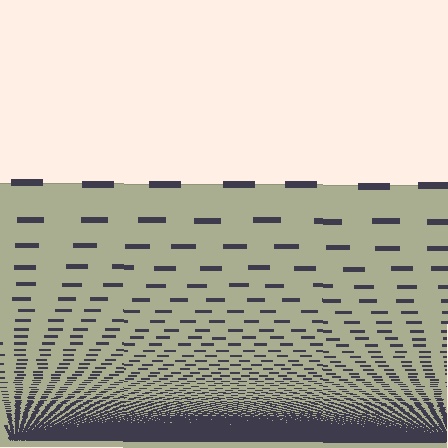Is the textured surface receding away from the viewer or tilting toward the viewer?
The surface appears to tilt toward the viewer. Texture elements get larger and sparser toward the top.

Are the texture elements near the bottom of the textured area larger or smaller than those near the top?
Smaller. The gradient is inverted — elements near the bottom are smaller and denser.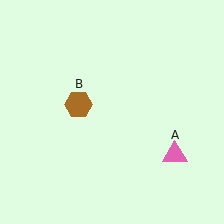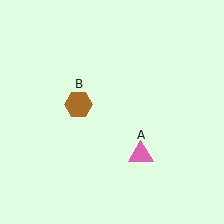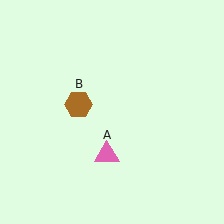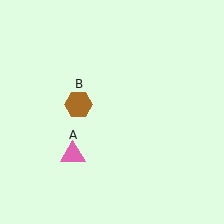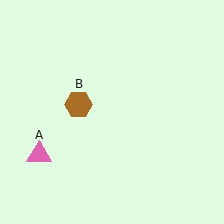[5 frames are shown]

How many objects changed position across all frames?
1 object changed position: pink triangle (object A).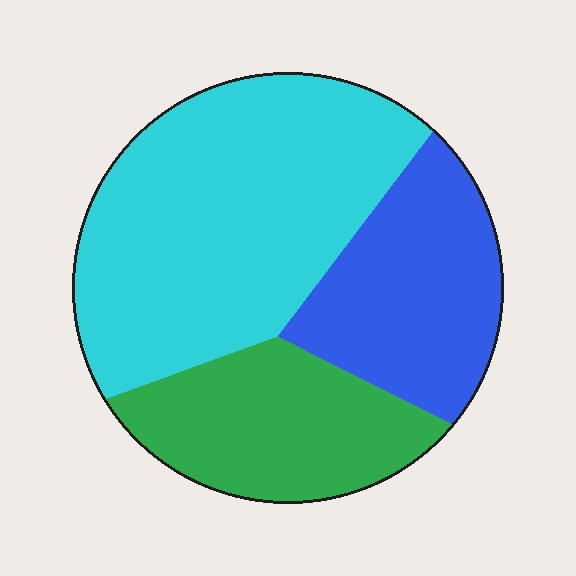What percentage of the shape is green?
Green takes up about one quarter (1/4) of the shape.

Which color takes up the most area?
Cyan, at roughly 50%.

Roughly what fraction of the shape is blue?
Blue takes up about one quarter (1/4) of the shape.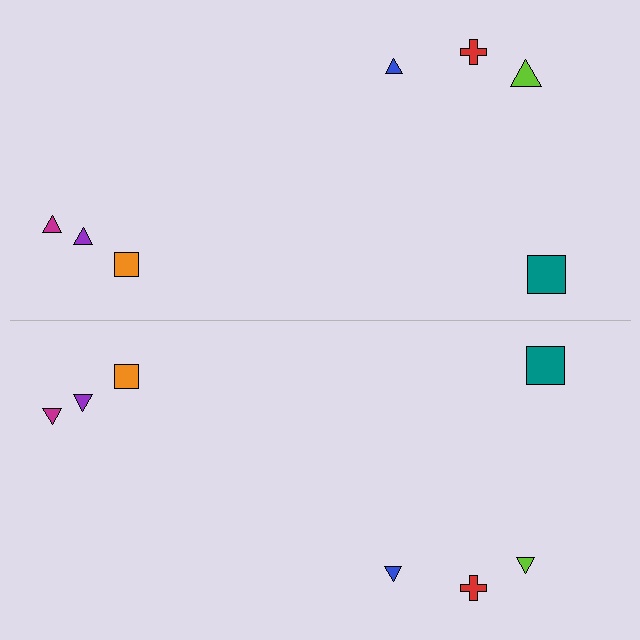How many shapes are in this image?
There are 14 shapes in this image.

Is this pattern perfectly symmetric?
No, the pattern is not perfectly symmetric. The lime triangle on the bottom side has a different size than its mirror counterpart.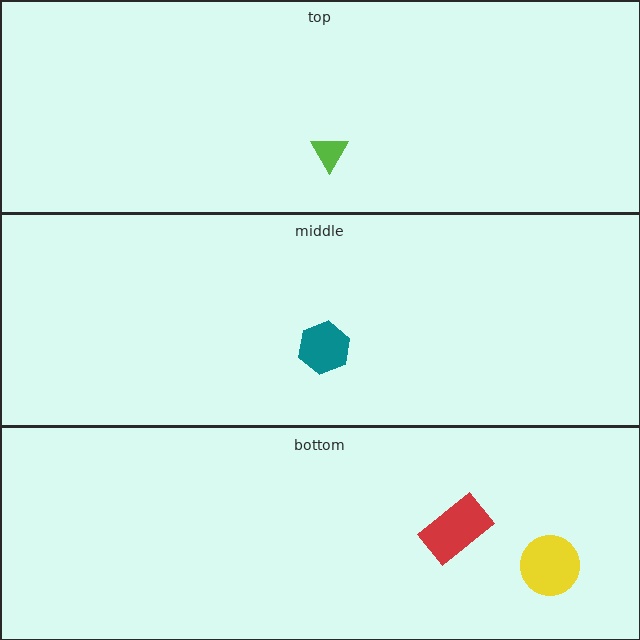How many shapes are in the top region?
1.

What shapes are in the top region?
The lime triangle.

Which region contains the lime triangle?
The top region.